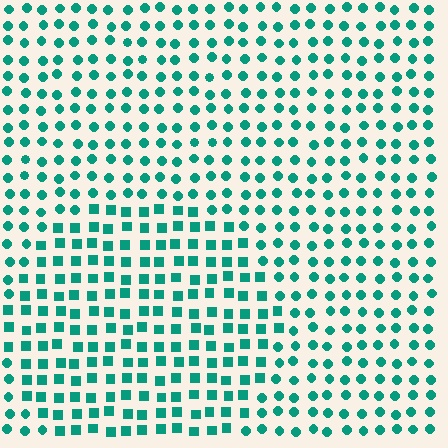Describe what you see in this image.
The image is filled with small teal elements arranged in a uniform grid. A circle-shaped region contains squares, while the surrounding area contains circles. The boundary is defined purely by the change in element shape.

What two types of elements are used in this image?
The image uses squares inside the circle region and circles outside it.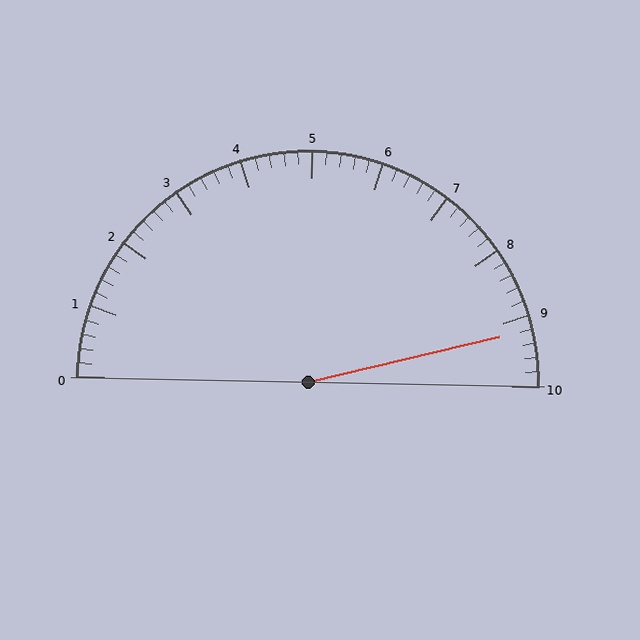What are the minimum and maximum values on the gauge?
The gauge ranges from 0 to 10.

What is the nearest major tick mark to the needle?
The nearest major tick mark is 9.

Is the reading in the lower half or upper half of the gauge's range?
The reading is in the upper half of the range (0 to 10).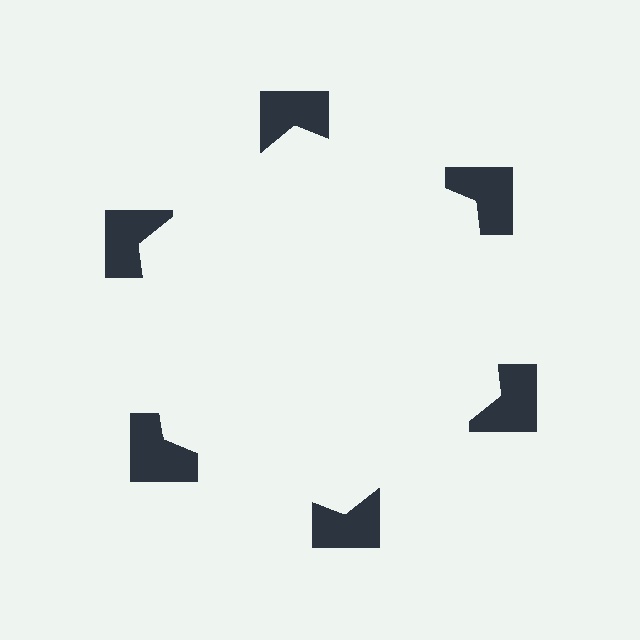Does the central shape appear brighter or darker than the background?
It typically appears slightly brighter than the background, even though no actual brightness change is drawn.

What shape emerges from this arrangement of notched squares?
An illusory hexagon — its edges are inferred from the aligned wedge cuts in the notched squares, not physically drawn.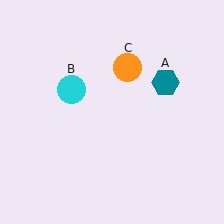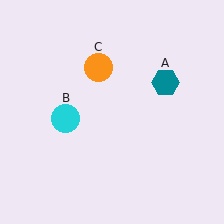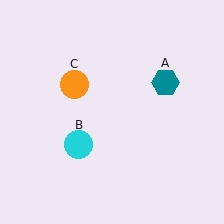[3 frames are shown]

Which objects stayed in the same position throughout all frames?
Teal hexagon (object A) remained stationary.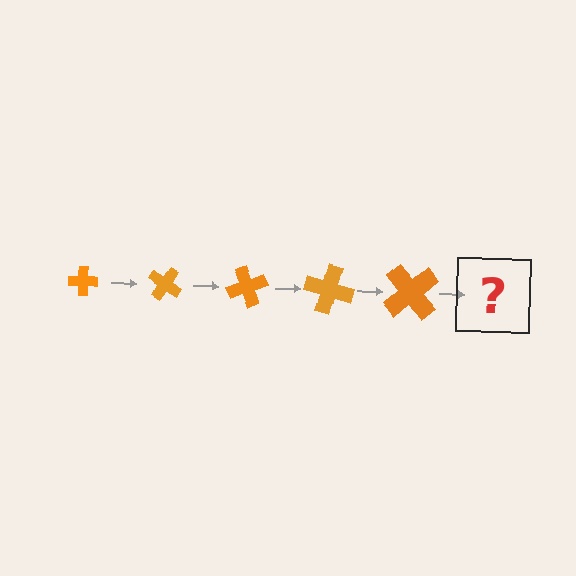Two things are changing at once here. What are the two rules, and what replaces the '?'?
The two rules are that the cross grows larger each step and it rotates 35 degrees each step. The '?' should be a cross, larger than the previous one and rotated 175 degrees from the start.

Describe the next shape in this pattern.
It should be a cross, larger than the previous one and rotated 175 degrees from the start.